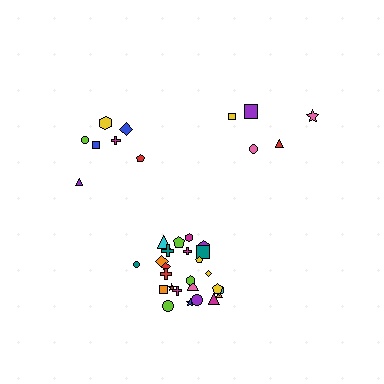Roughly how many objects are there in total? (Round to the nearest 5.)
Roughly 35 objects in total.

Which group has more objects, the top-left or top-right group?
The top-left group.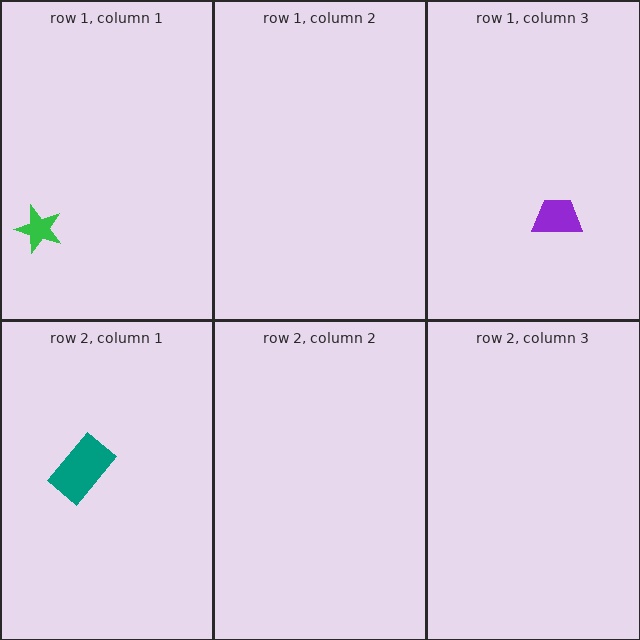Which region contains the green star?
The row 1, column 1 region.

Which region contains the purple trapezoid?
The row 1, column 3 region.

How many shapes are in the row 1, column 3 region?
1.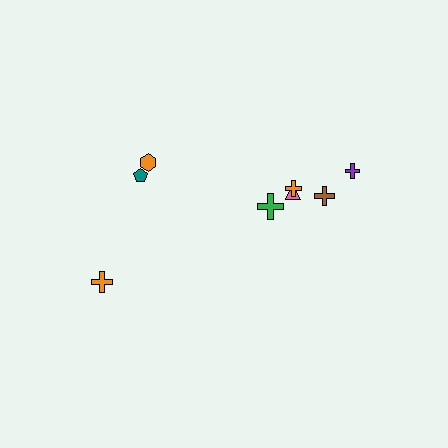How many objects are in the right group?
There are 5 objects.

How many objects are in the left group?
There are 3 objects.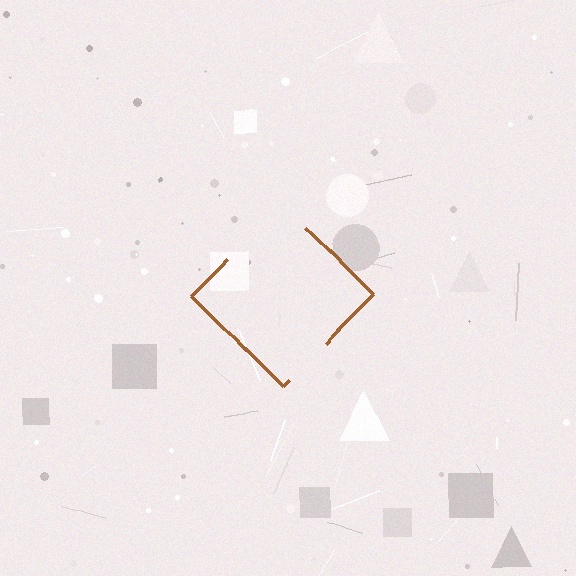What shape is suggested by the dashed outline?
The dashed outline suggests a diamond.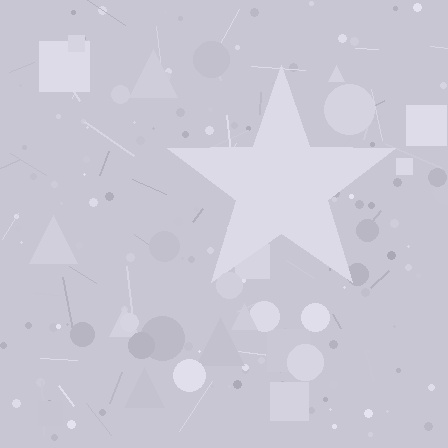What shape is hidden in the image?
A star is hidden in the image.